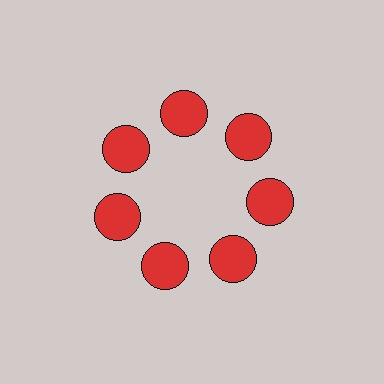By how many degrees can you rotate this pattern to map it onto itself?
The pattern maps onto itself every 51 degrees of rotation.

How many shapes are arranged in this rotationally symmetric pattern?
There are 7 shapes, arranged in 7 groups of 1.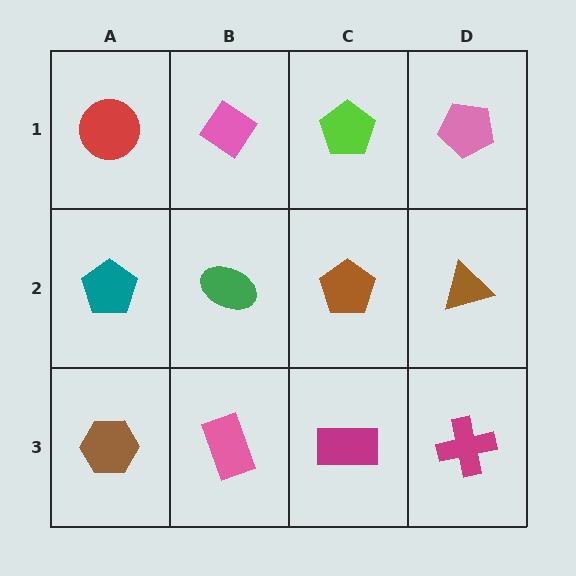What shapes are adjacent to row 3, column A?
A teal pentagon (row 2, column A), a pink rectangle (row 3, column B).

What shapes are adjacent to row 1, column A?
A teal pentagon (row 2, column A), a pink diamond (row 1, column B).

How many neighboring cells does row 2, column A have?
3.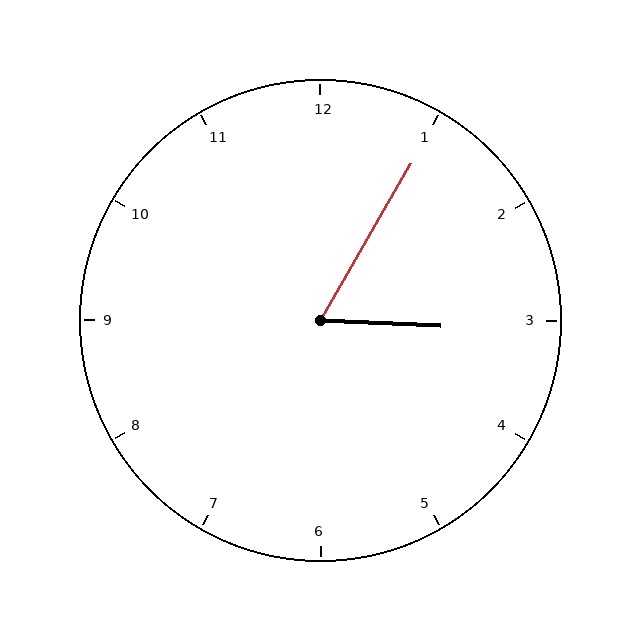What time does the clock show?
3:05.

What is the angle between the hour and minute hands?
Approximately 62 degrees.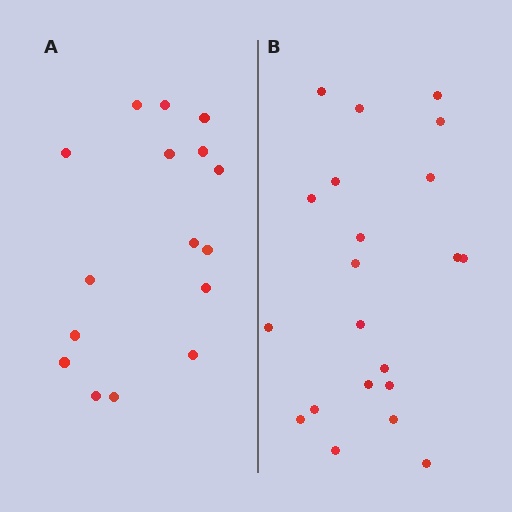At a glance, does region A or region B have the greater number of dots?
Region B (the right region) has more dots.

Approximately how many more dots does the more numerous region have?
Region B has about 5 more dots than region A.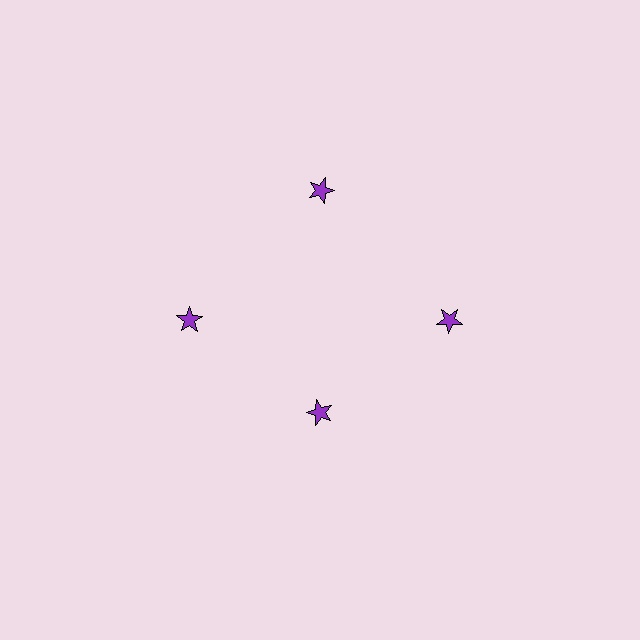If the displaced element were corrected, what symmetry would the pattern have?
It would have 4-fold rotational symmetry — the pattern would map onto itself every 90 degrees.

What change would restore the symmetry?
The symmetry would be restored by moving it outward, back onto the ring so that all 4 stars sit at equal angles and equal distance from the center.